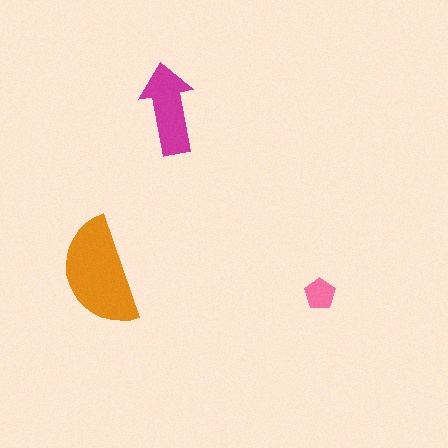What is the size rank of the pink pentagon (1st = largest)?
3rd.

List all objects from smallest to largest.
The pink pentagon, the magenta arrow, the orange semicircle.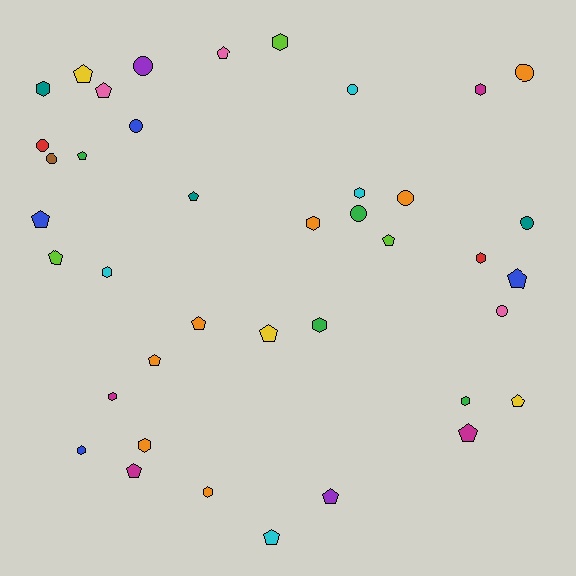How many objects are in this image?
There are 40 objects.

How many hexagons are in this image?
There are 13 hexagons.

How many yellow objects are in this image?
There are 3 yellow objects.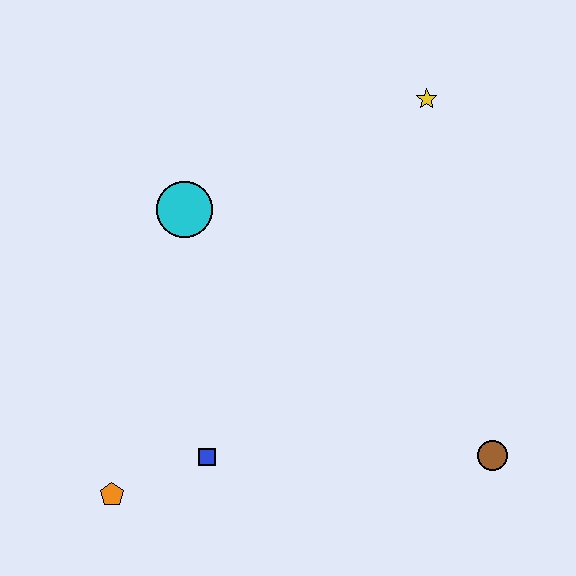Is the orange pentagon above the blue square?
No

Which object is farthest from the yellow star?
The orange pentagon is farthest from the yellow star.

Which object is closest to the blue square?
The orange pentagon is closest to the blue square.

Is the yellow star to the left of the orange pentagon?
No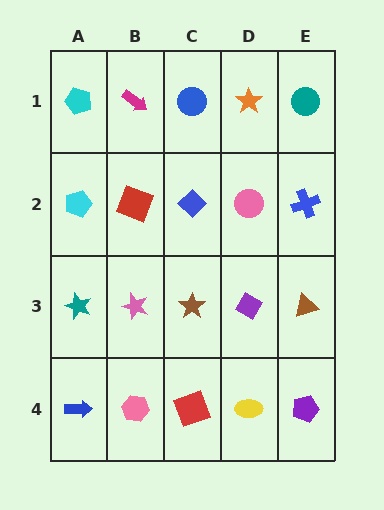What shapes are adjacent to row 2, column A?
A cyan pentagon (row 1, column A), a teal star (row 3, column A), a red square (row 2, column B).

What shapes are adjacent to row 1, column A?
A cyan pentagon (row 2, column A), a magenta arrow (row 1, column B).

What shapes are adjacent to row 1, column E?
A blue cross (row 2, column E), an orange star (row 1, column D).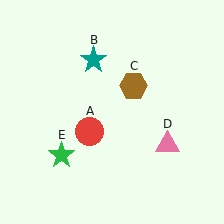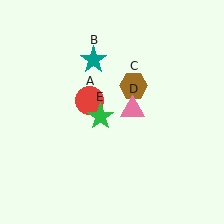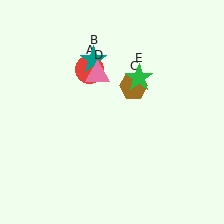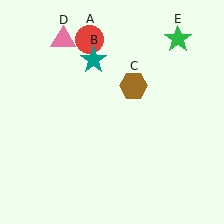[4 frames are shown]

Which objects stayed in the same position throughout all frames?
Teal star (object B) and brown hexagon (object C) remained stationary.